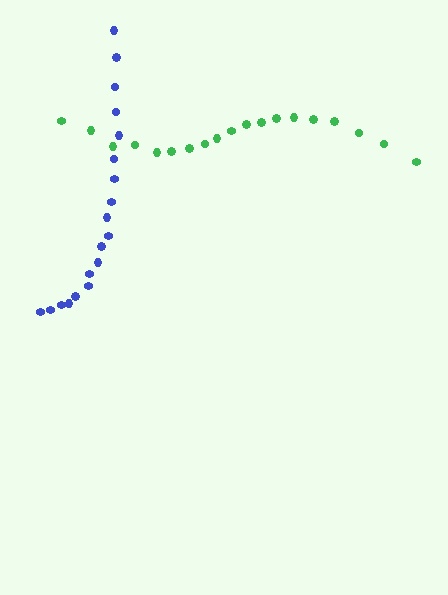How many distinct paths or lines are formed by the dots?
There are 2 distinct paths.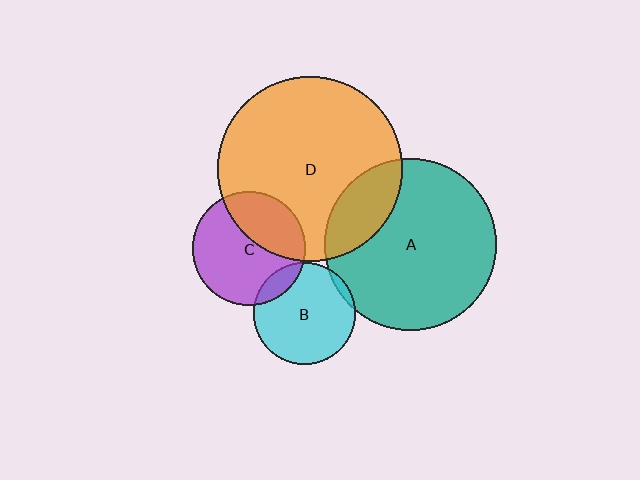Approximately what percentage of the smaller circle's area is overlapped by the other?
Approximately 35%.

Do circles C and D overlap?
Yes.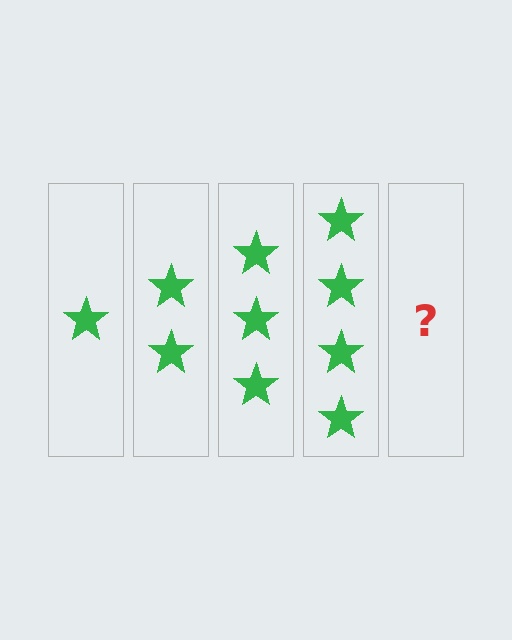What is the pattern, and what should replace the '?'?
The pattern is that each step adds one more star. The '?' should be 5 stars.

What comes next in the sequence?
The next element should be 5 stars.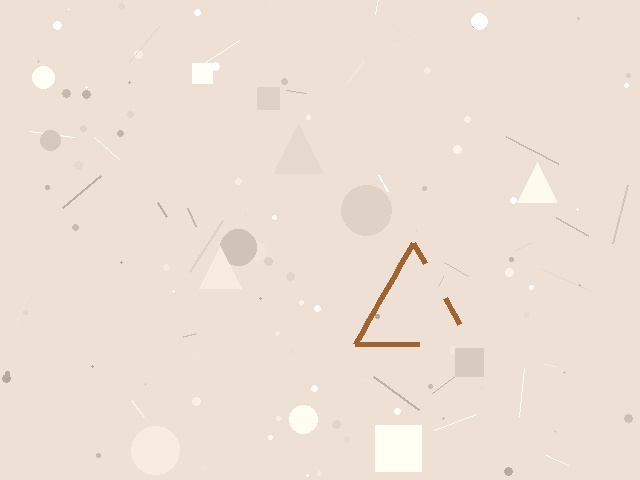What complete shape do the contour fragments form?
The contour fragments form a triangle.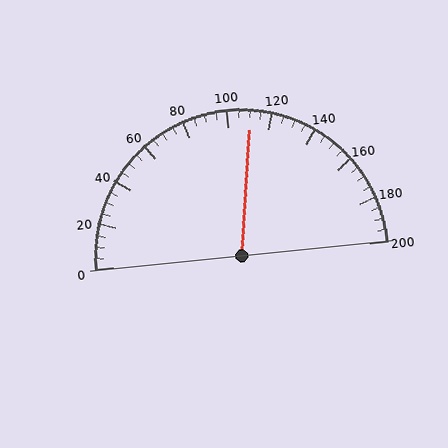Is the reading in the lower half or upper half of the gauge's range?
The reading is in the upper half of the range (0 to 200).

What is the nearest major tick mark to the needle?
The nearest major tick mark is 120.